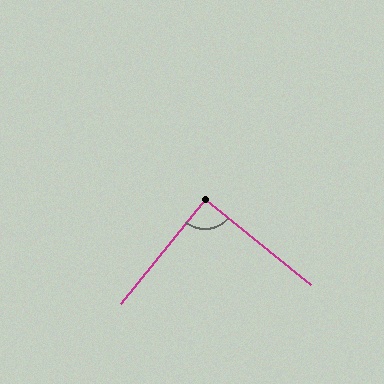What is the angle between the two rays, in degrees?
Approximately 90 degrees.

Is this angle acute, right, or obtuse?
It is approximately a right angle.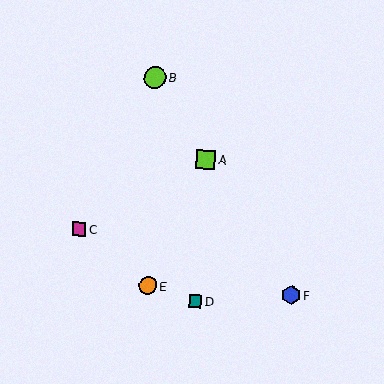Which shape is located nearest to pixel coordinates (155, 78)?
The lime circle (labeled B) at (155, 77) is nearest to that location.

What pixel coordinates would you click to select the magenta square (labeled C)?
Click at (79, 229) to select the magenta square C.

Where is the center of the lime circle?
The center of the lime circle is at (155, 77).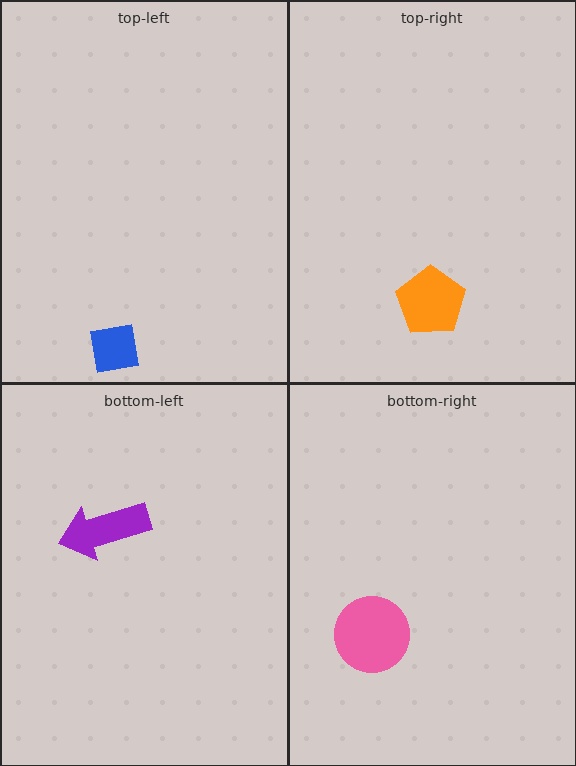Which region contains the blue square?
The top-left region.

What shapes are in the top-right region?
The orange pentagon.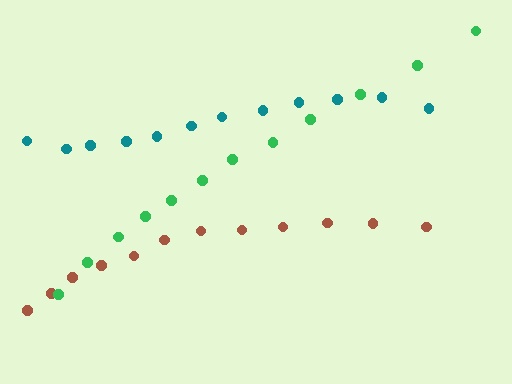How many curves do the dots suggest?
There are 3 distinct paths.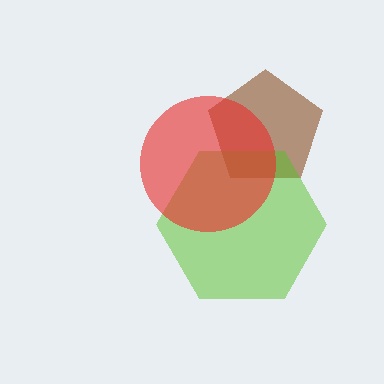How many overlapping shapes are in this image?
There are 3 overlapping shapes in the image.